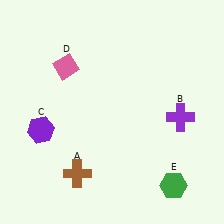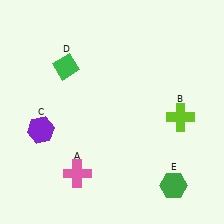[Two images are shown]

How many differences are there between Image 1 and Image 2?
There are 3 differences between the two images.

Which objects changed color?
A changed from brown to pink. B changed from purple to lime. D changed from pink to green.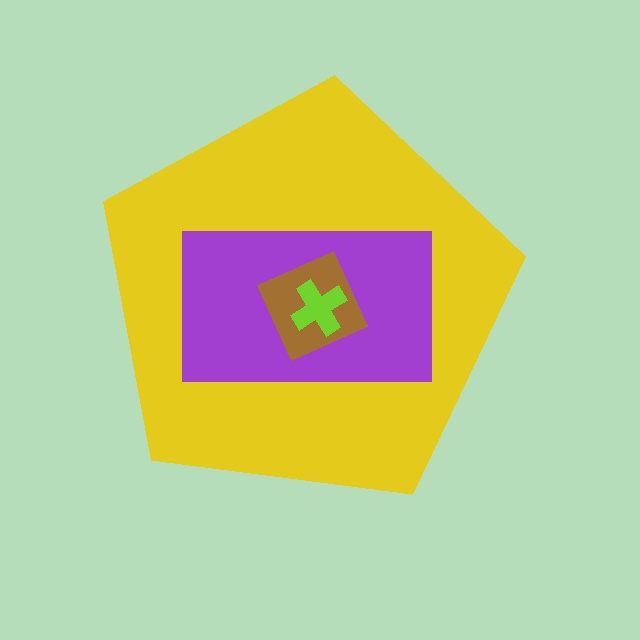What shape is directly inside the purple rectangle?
The brown diamond.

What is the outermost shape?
The yellow pentagon.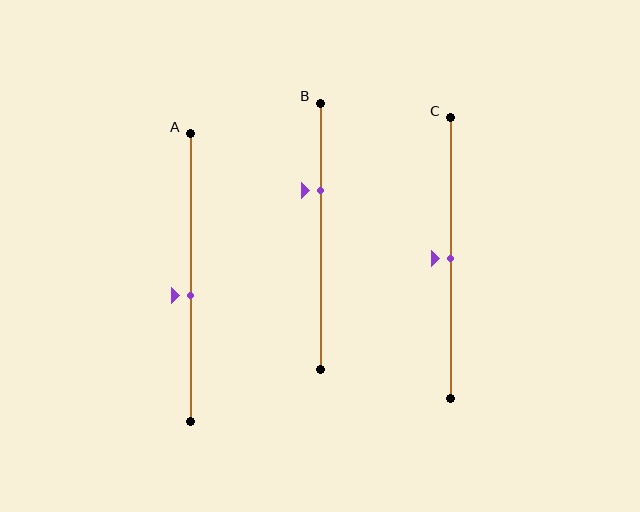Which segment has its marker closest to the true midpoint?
Segment C has its marker closest to the true midpoint.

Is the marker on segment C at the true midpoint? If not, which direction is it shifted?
Yes, the marker on segment C is at the true midpoint.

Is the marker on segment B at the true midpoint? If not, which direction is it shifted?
No, the marker on segment B is shifted upward by about 17% of the segment length.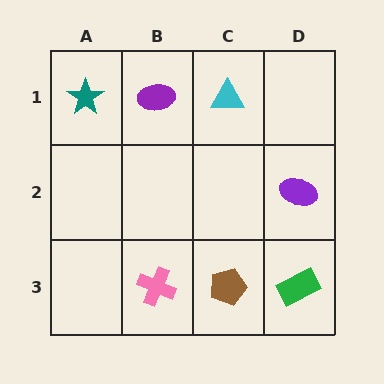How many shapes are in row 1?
3 shapes.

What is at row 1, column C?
A cyan triangle.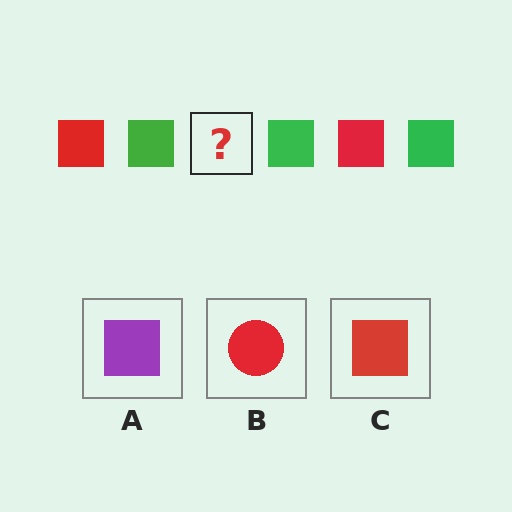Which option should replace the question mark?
Option C.